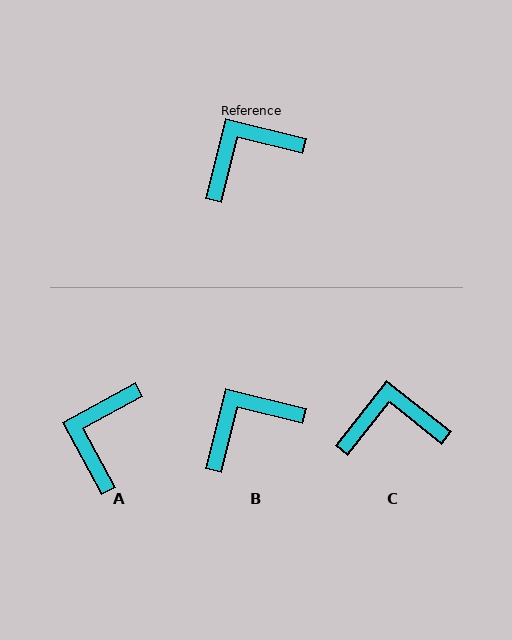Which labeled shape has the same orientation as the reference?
B.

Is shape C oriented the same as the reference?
No, it is off by about 24 degrees.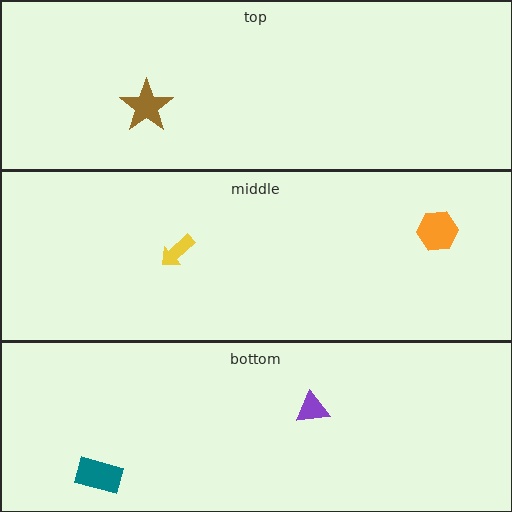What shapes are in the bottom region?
The teal rectangle, the purple triangle.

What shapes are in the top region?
The brown star.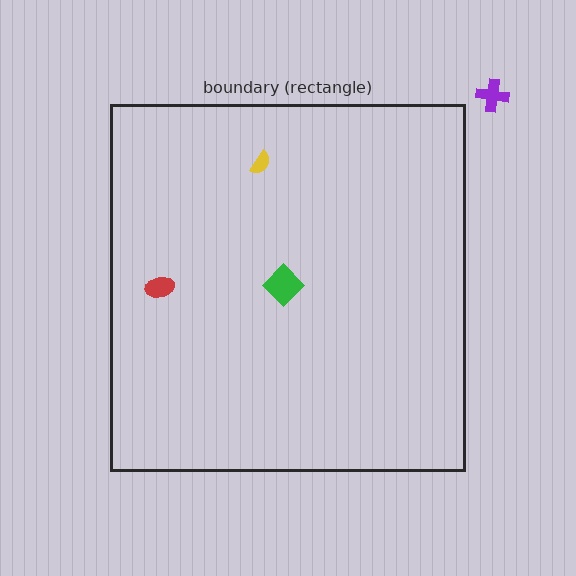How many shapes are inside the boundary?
3 inside, 1 outside.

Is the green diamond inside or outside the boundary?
Inside.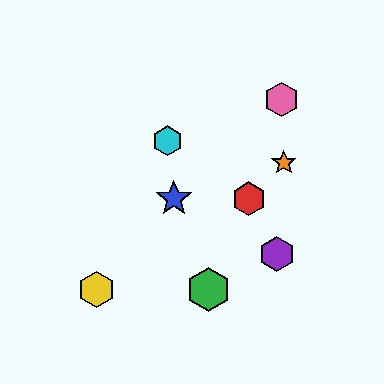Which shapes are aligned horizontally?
The red hexagon, the blue star are aligned horizontally.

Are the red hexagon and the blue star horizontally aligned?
Yes, both are at y≈199.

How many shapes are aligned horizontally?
2 shapes (the red hexagon, the blue star) are aligned horizontally.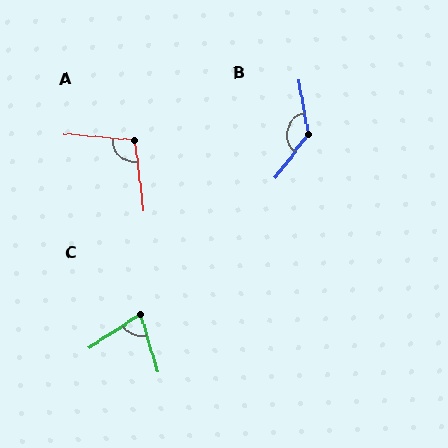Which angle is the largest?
B, at approximately 133 degrees.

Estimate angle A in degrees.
Approximately 102 degrees.